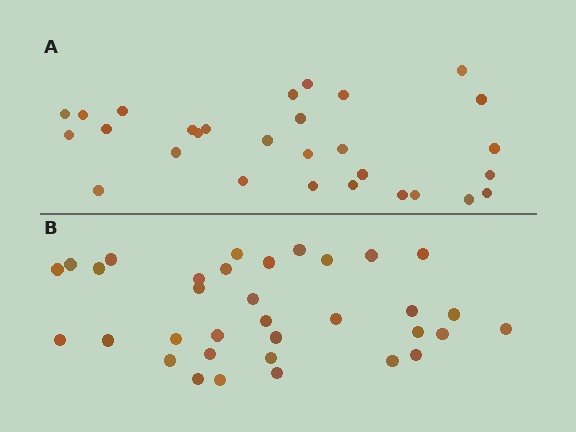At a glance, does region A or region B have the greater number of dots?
Region B (the bottom region) has more dots.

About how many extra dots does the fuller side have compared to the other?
Region B has about 5 more dots than region A.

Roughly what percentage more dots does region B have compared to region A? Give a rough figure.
About 15% more.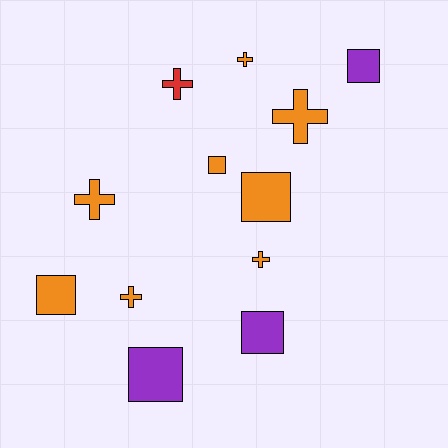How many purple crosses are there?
There are no purple crosses.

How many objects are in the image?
There are 12 objects.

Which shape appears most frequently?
Cross, with 6 objects.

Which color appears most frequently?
Orange, with 8 objects.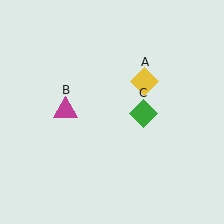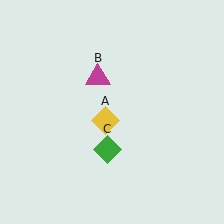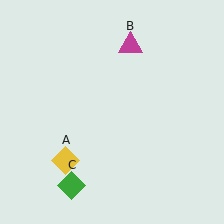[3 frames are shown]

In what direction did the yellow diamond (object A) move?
The yellow diamond (object A) moved down and to the left.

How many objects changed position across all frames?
3 objects changed position: yellow diamond (object A), magenta triangle (object B), green diamond (object C).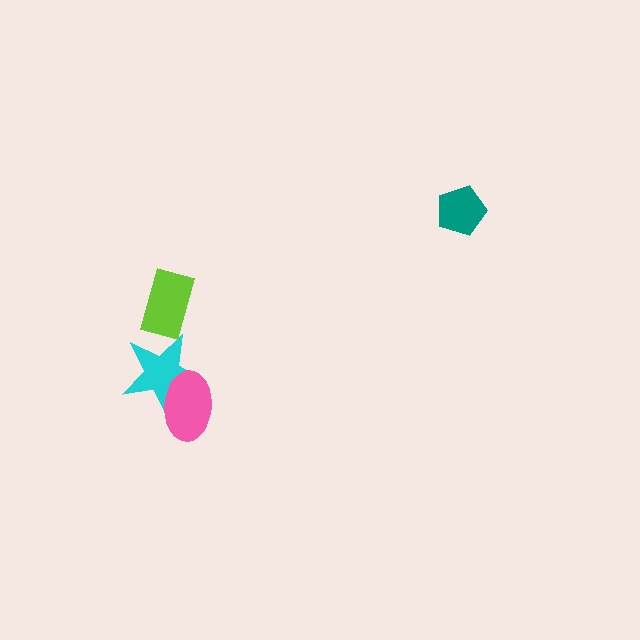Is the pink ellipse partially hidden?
No, no other shape covers it.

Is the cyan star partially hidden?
Yes, it is partially covered by another shape.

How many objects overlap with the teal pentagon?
0 objects overlap with the teal pentagon.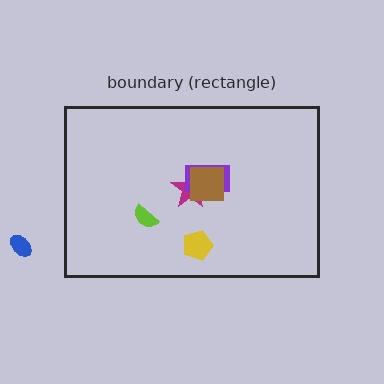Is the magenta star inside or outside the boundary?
Inside.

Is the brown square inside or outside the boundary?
Inside.